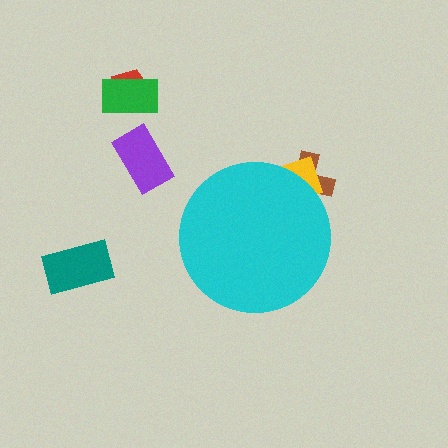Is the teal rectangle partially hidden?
No, the teal rectangle is fully visible.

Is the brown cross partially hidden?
Yes, the brown cross is partially hidden behind the cyan circle.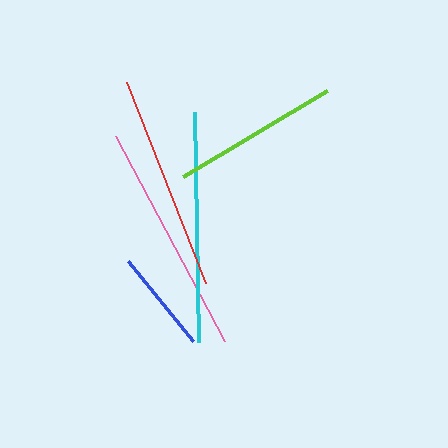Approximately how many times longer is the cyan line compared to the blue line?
The cyan line is approximately 2.2 times the length of the blue line.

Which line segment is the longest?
The pink line is the longest at approximately 232 pixels.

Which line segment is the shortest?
The blue line is the shortest at approximately 103 pixels.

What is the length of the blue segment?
The blue segment is approximately 103 pixels long.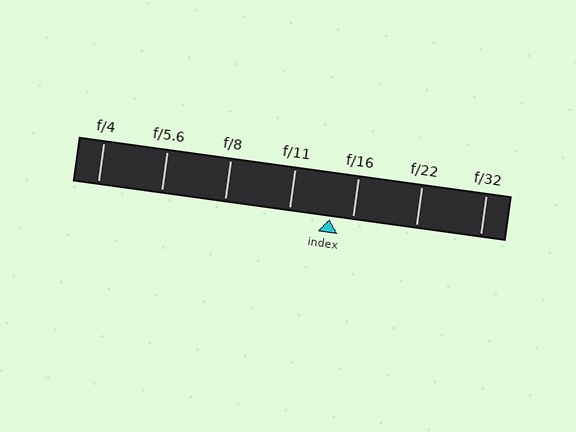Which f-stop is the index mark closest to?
The index mark is closest to f/16.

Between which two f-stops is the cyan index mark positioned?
The index mark is between f/11 and f/16.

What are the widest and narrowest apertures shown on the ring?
The widest aperture shown is f/4 and the narrowest is f/32.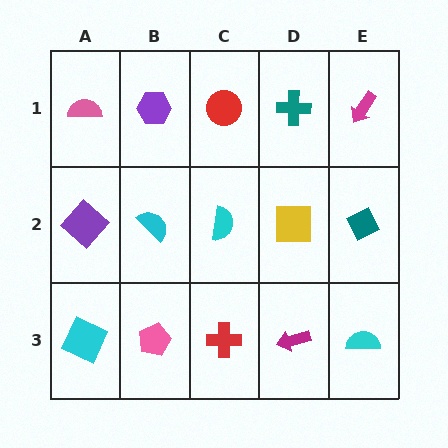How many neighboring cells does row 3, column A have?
2.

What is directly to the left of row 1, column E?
A teal cross.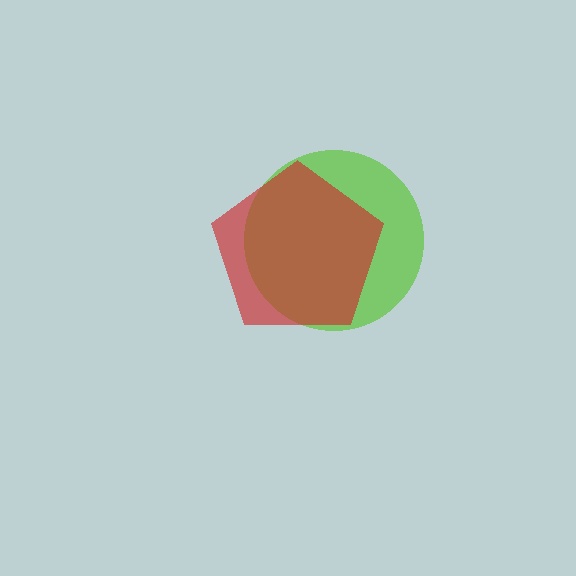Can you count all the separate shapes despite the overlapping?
Yes, there are 2 separate shapes.